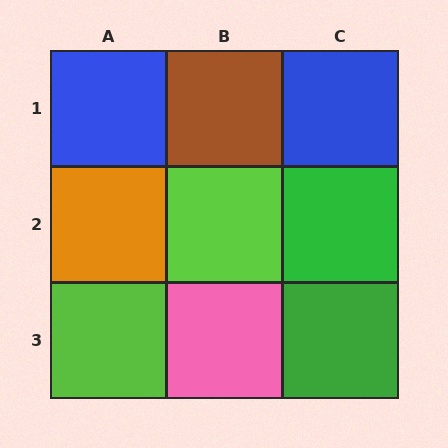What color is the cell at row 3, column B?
Pink.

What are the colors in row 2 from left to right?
Orange, lime, green.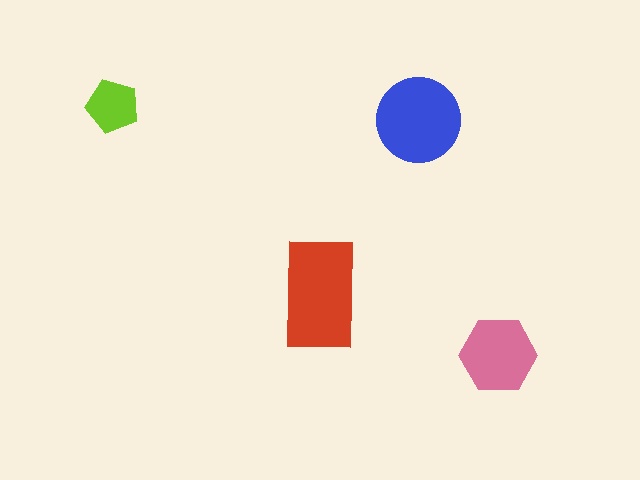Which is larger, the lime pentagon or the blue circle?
The blue circle.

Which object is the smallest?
The lime pentagon.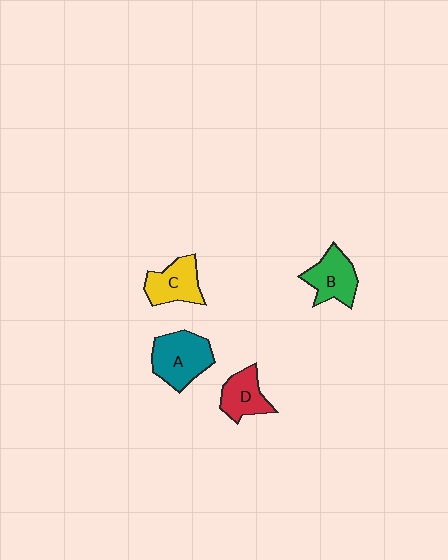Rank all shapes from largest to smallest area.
From largest to smallest: A (teal), B (green), C (yellow), D (red).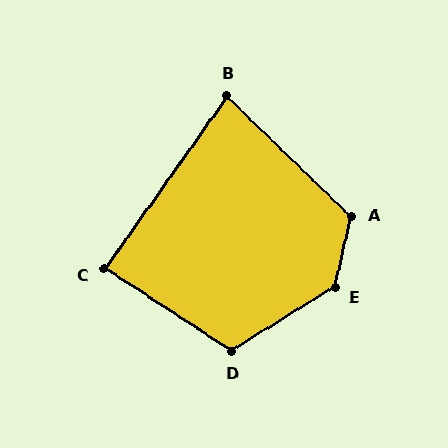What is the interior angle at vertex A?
Approximately 121 degrees (obtuse).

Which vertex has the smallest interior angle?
B, at approximately 81 degrees.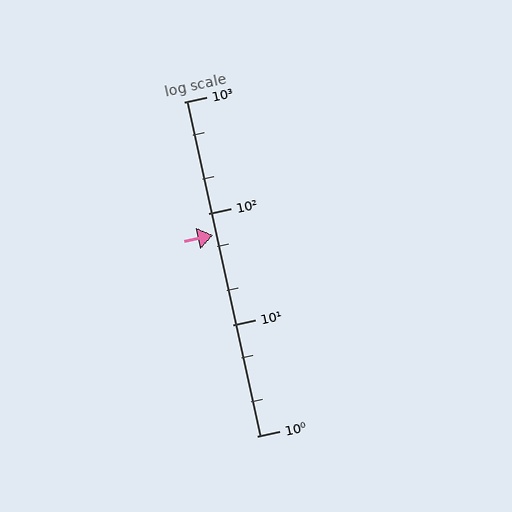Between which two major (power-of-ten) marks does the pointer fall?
The pointer is between 10 and 100.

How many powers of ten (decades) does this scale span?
The scale spans 3 decades, from 1 to 1000.